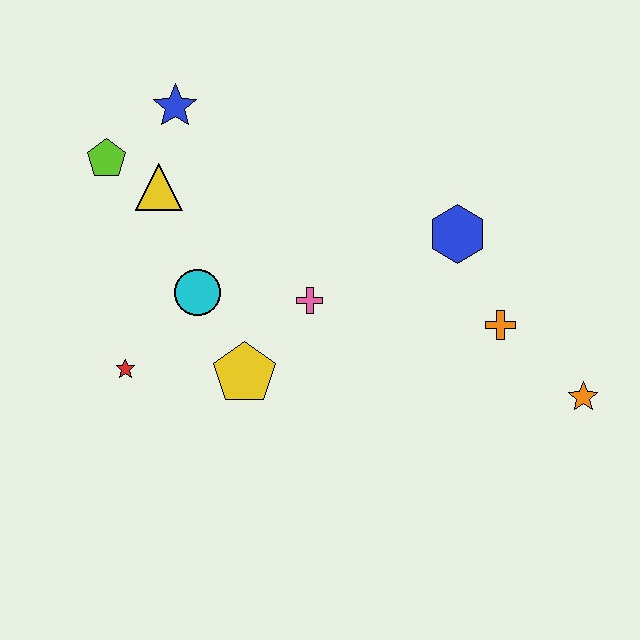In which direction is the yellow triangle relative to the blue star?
The yellow triangle is below the blue star.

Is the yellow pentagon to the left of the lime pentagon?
No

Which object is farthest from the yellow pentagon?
The orange star is farthest from the yellow pentagon.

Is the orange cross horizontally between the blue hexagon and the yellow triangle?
No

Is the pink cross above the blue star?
No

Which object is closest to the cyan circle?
The yellow pentagon is closest to the cyan circle.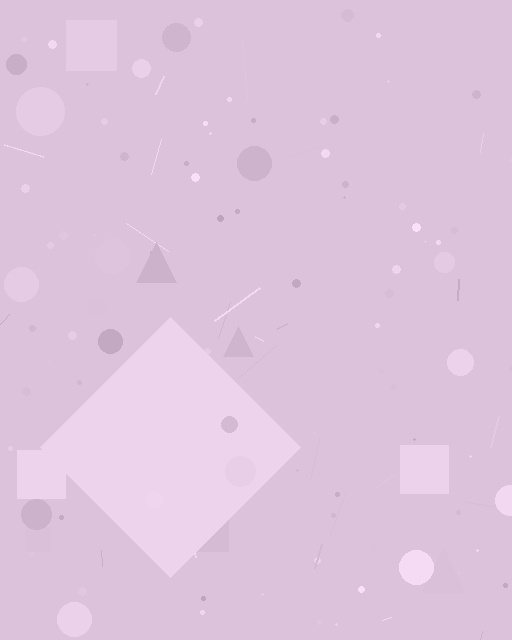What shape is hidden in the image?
A diamond is hidden in the image.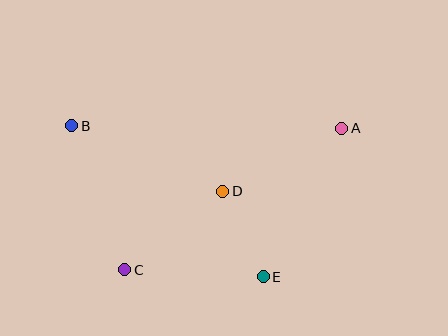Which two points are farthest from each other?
Points A and B are farthest from each other.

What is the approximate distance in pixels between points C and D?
The distance between C and D is approximately 126 pixels.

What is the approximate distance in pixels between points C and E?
The distance between C and E is approximately 139 pixels.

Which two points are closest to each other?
Points D and E are closest to each other.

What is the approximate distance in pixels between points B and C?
The distance between B and C is approximately 154 pixels.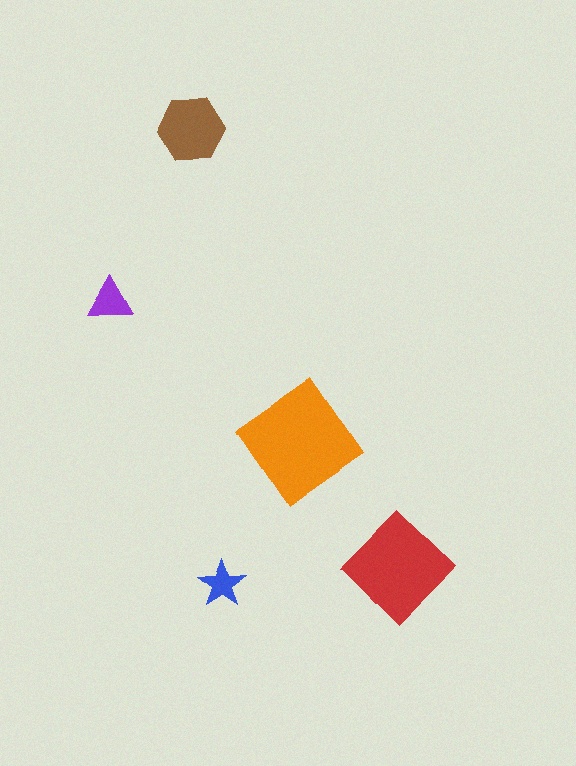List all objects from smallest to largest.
The blue star, the purple triangle, the brown hexagon, the red diamond, the orange diamond.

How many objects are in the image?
There are 5 objects in the image.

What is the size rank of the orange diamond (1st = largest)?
1st.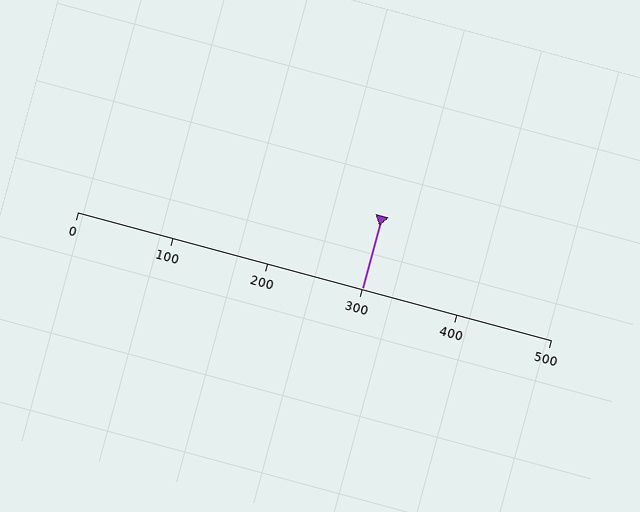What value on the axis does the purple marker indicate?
The marker indicates approximately 300.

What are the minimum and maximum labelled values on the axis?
The axis runs from 0 to 500.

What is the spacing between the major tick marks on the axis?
The major ticks are spaced 100 apart.